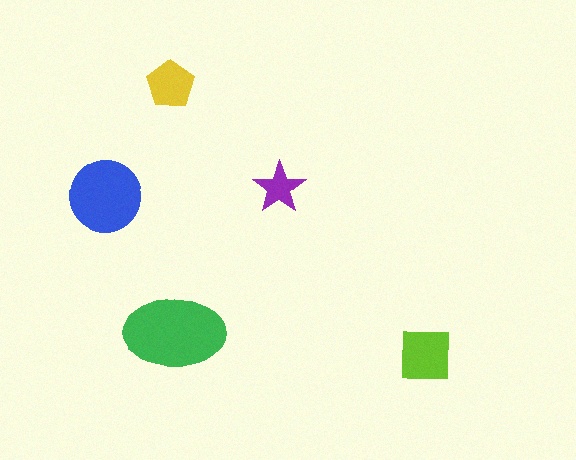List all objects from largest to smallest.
The green ellipse, the blue circle, the lime square, the yellow pentagon, the purple star.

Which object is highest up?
The yellow pentagon is topmost.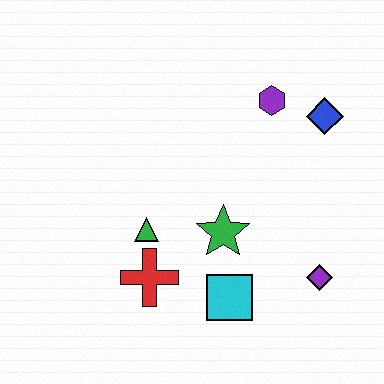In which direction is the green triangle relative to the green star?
The green triangle is to the left of the green star.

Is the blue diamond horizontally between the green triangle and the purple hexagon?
No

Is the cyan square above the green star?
No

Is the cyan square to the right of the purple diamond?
No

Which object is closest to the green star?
The cyan square is closest to the green star.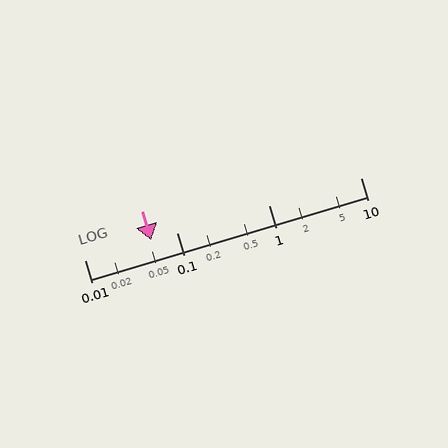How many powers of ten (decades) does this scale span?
The scale spans 3 decades, from 0.01 to 10.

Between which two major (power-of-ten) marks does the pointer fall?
The pointer is between 0.01 and 0.1.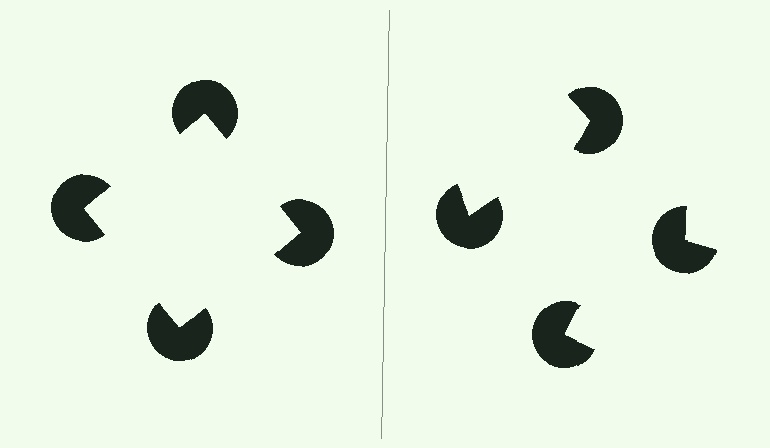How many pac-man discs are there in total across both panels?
8 — 4 on each side.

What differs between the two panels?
The pac-man discs are positioned identically on both sides; only the wedge orientations differ. On the left they align to a square; on the right they are misaligned.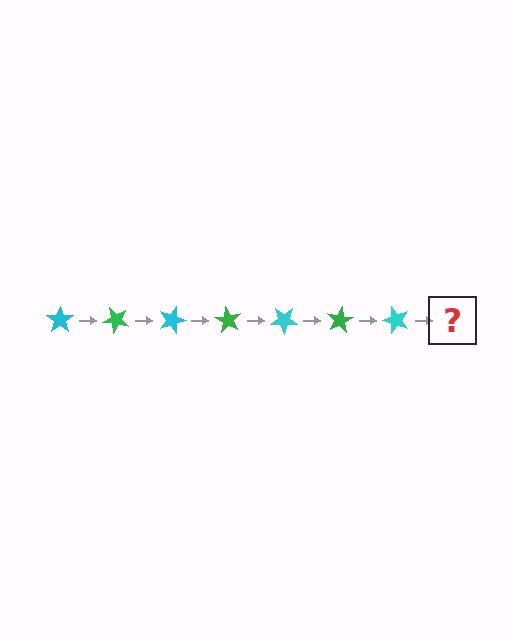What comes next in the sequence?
The next element should be a green star, rotated 315 degrees from the start.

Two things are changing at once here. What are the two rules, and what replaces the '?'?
The two rules are that it rotates 45 degrees each step and the color cycles through cyan and green. The '?' should be a green star, rotated 315 degrees from the start.